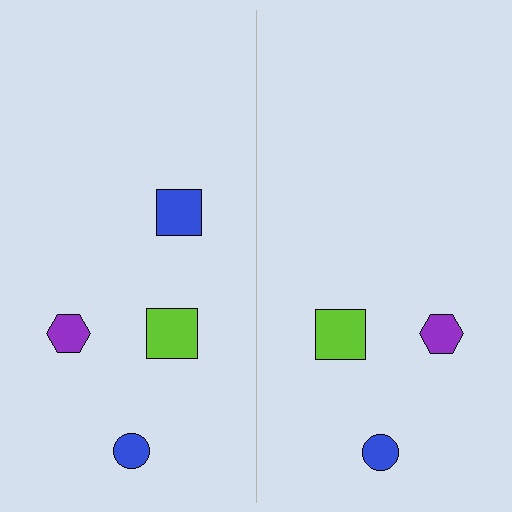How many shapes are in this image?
There are 7 shapes in this image.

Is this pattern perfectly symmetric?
No, the pattern is not perfectly symmetric. A blue square is missing from the right side.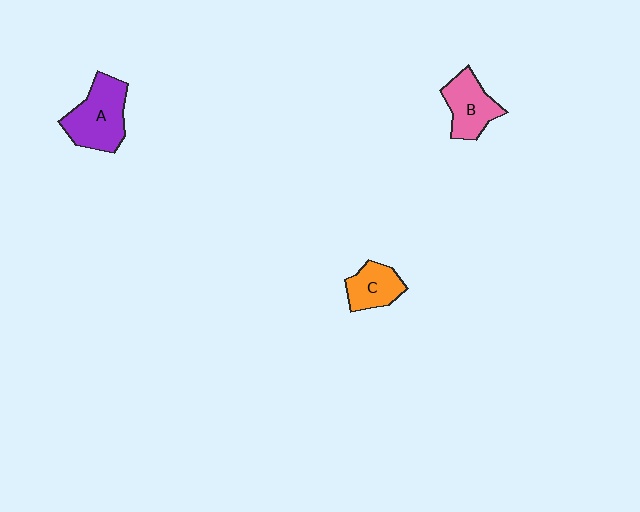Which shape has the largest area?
Shape A (purple).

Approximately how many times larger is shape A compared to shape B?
Approximately 1.3 times.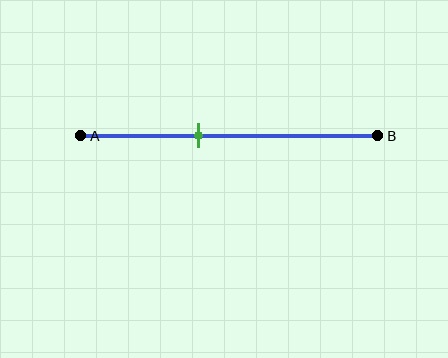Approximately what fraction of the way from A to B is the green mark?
The green mark is approximately 40% of the way from A to B.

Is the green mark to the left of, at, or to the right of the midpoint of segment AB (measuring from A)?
The green mark is to the left of the midpoint of segment AB.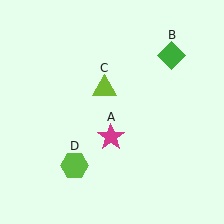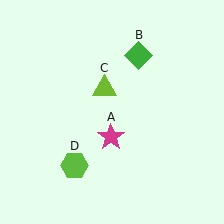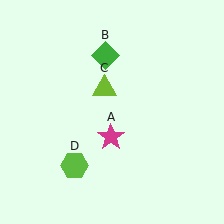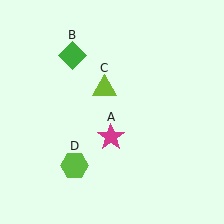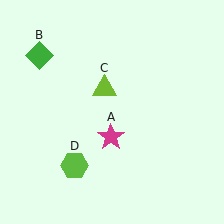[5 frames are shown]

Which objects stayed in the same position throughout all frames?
Magenta star (object A) and lime triangle (object C) and lime hexagon (object D) remained stationary.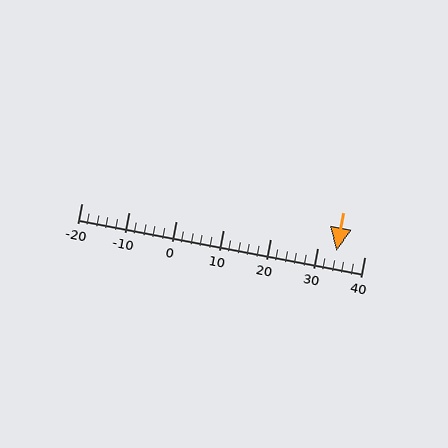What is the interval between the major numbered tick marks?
The major tick marks are spaced 10 units apart.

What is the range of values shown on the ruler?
The ruler shows values from -20 to 40.